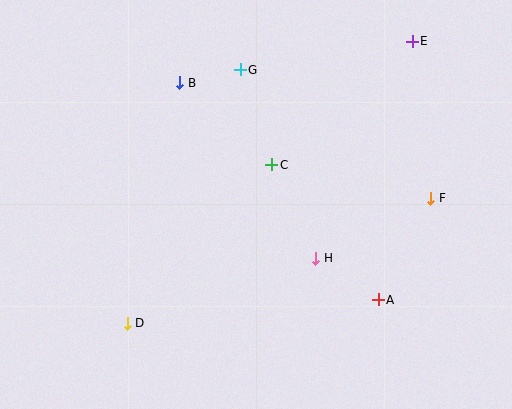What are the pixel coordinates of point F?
Point F is at (431, 198).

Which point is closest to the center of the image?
Point C at (272, 165) is closest to the center.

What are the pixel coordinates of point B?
Point B is at (180, 83).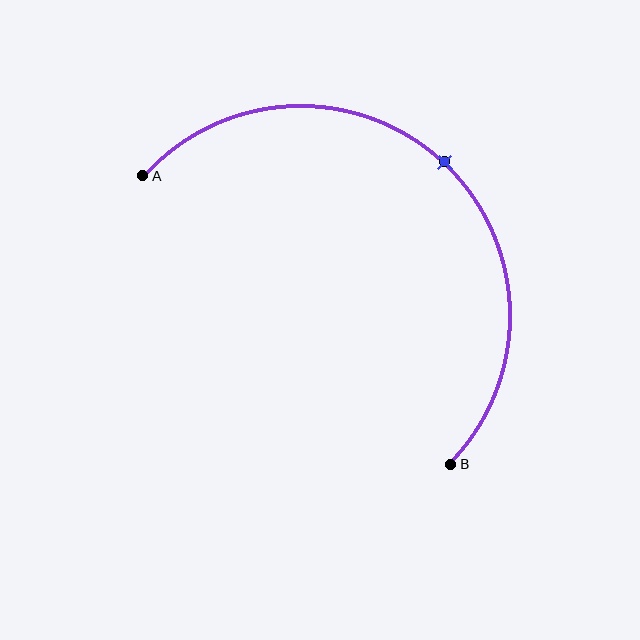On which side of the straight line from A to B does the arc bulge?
The arc bulges above and to the right of the straight line connecting A and B.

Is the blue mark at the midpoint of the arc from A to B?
Yes. The blue mark lies on the arc at equal arc-length from both A and B — it is the arc midpoint.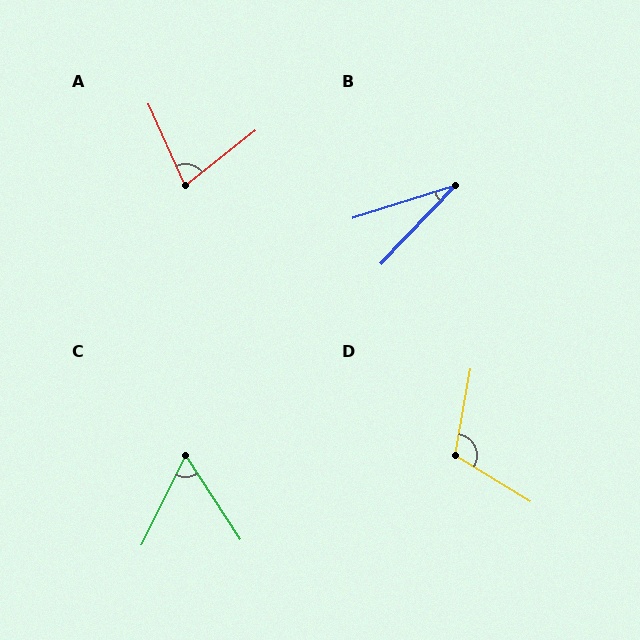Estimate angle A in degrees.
Approximately 76 degrees.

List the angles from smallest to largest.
B (29°), C (59°), A (76°), D (112°).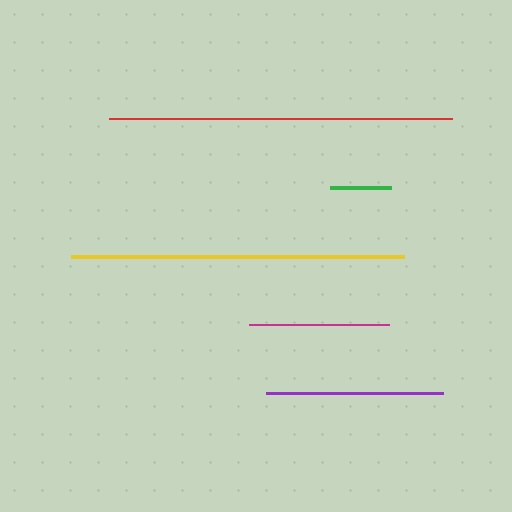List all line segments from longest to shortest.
From longest to shortest: red, yellow, purple, magenta, green.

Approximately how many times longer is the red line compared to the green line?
The red line is approximately 5.7 times the length of the green line.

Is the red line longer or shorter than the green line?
The red line is longer than the green line.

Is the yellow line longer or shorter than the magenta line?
The yellow line is longer than the magenta line.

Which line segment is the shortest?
The green line is the shortest at approximately 60 pixels.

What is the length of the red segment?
The red segment is approximately 342 pixels long.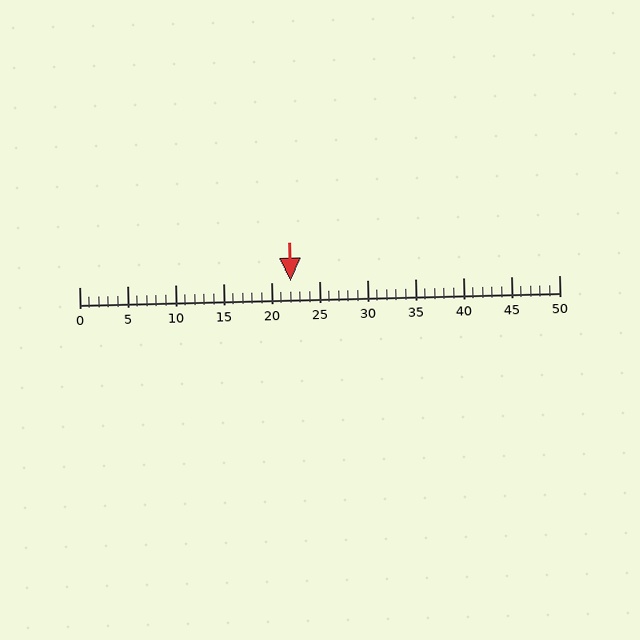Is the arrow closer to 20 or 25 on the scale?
The arrow is closer to 20.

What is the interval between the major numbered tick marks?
The major tick marks are spaced 5 units apart.